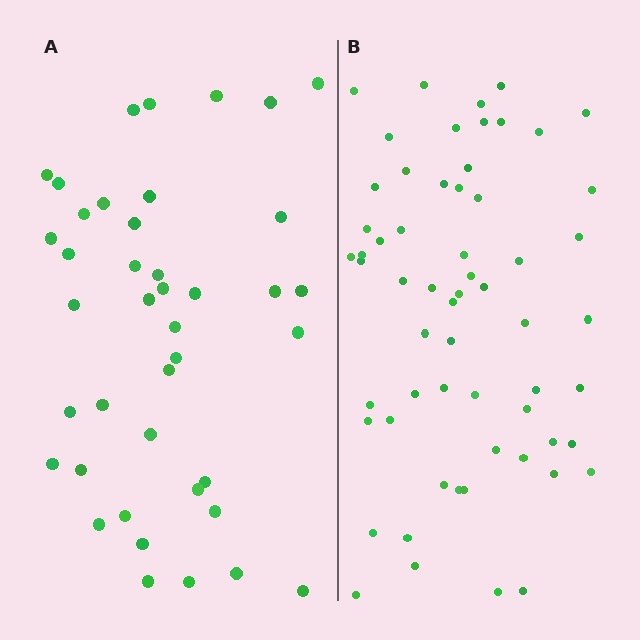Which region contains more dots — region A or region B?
Region B (the right region) has more dots.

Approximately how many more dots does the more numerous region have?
Region B has approximately 20 more dots than region A.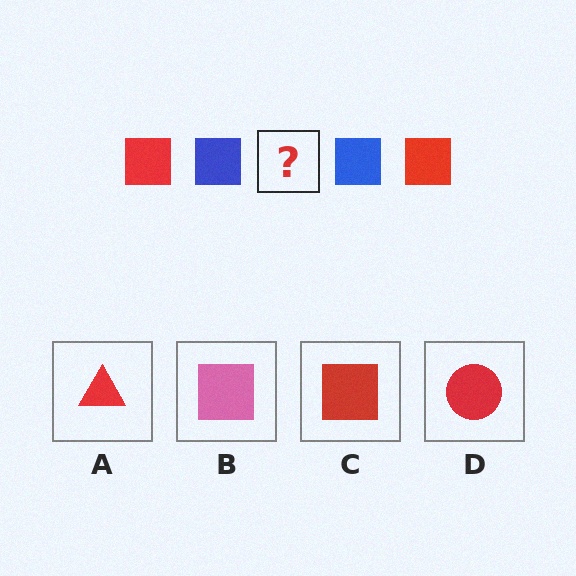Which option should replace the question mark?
Option C.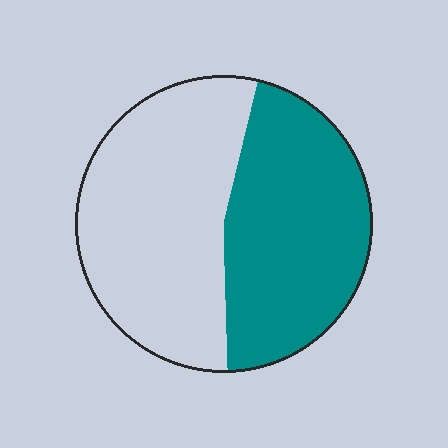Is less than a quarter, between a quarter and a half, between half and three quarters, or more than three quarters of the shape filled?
Between a quarter and a half.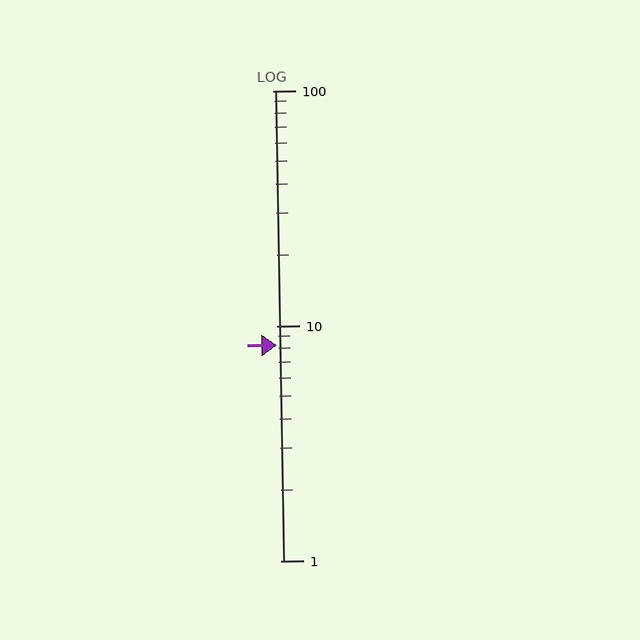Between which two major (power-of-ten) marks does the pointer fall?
The pointer is between 1 and 10.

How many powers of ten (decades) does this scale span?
The scale spans 2 decades, from 1 to 100.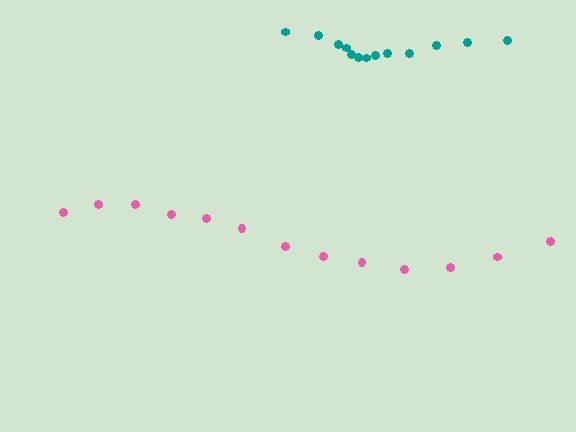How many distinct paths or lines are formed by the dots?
There are 2 distinct paths.